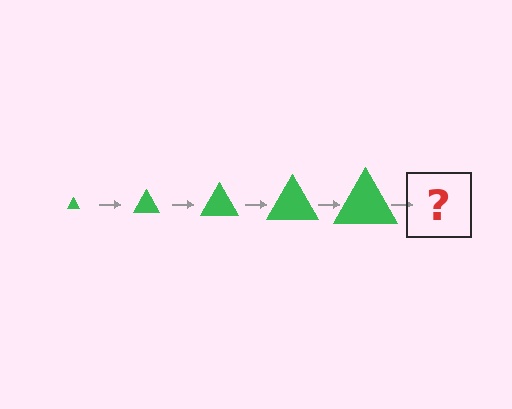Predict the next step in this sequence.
The next step is a green triangle, larger than the previous one.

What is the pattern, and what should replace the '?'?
The pattern is that the triangle gets progressively larger each step. The '?' should be a green triangle, larger than the previous one.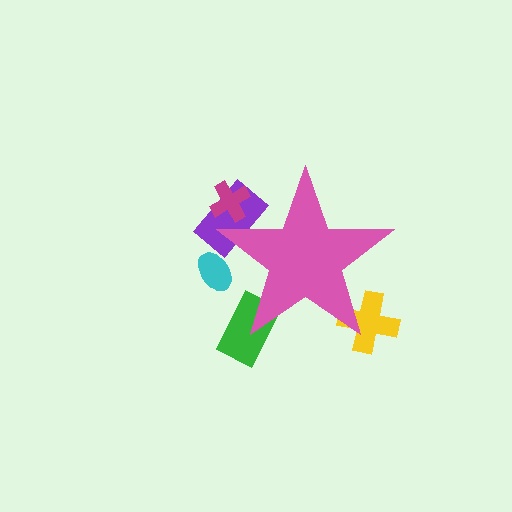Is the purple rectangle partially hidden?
Yes, the purple rectangle is partially hidden behind the pink star.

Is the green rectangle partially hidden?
Yes, the green rectangle is partially hidden behind the pink star.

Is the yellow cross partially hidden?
Yes, the yellow cross is partially hidden behind the pink star.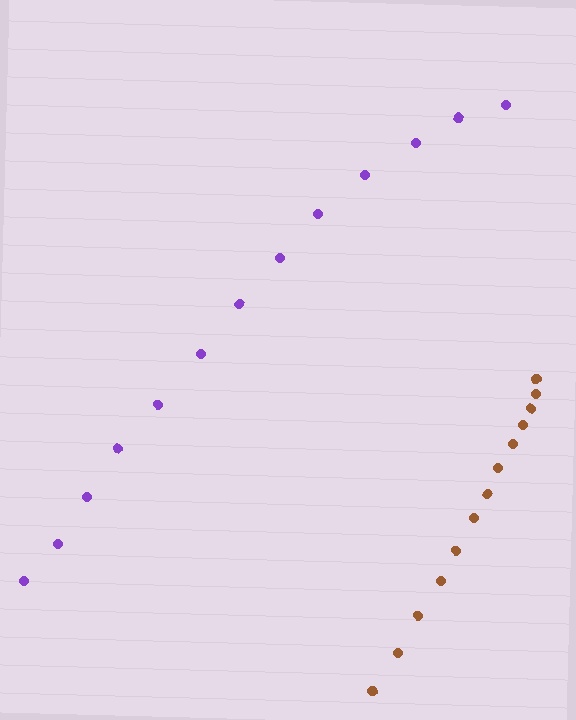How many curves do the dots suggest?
There are 2 distinct paths.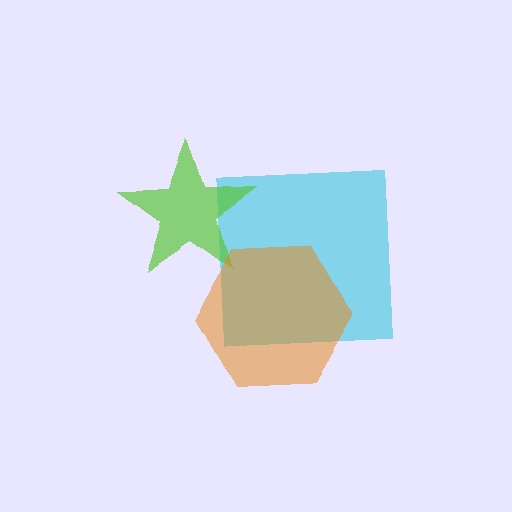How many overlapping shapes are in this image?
There are 3 overlapping shapes in the image.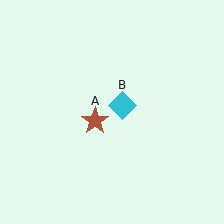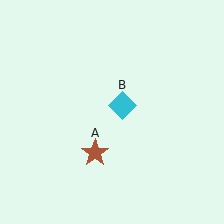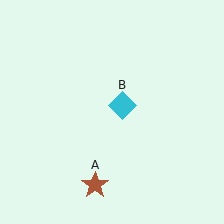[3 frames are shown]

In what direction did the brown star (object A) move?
The brown star (object A) moved down.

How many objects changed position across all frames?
1 object changed position: brown star (object A).